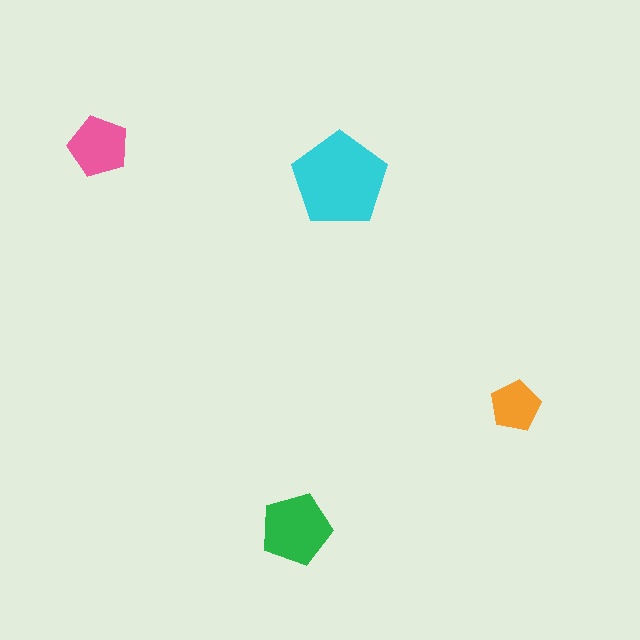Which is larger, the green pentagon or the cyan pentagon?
The cyan one.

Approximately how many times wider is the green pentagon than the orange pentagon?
About 1.5 times wider.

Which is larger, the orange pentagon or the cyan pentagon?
The cyan one.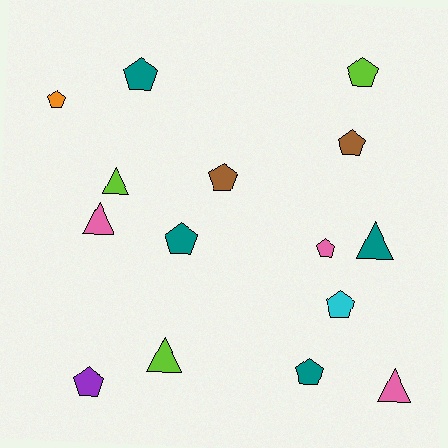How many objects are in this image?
There are 15 objects.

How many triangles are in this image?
There are 5 triangles.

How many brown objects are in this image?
There are 2 brown objects.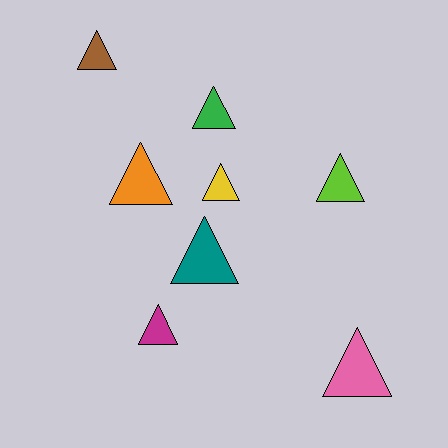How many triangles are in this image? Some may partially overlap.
There are 8 triangles.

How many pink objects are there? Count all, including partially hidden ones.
There is 1 pink object.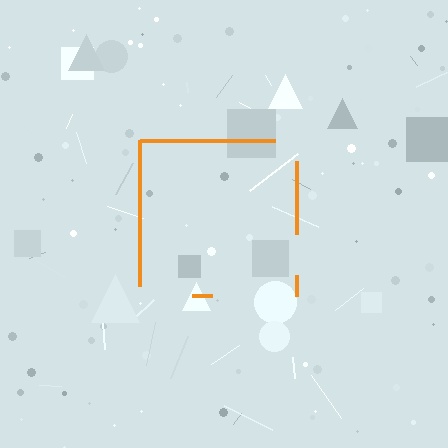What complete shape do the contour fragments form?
The contour fragments form a square.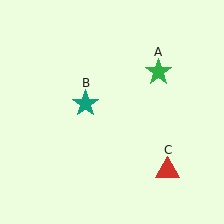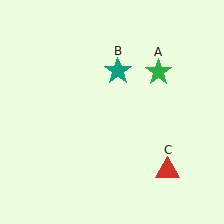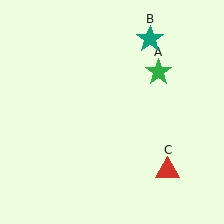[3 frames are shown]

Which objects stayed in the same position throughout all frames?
Green star (object A) and red triangle (object C) remained stationary.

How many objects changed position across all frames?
1 object changed position: teal star (object B).